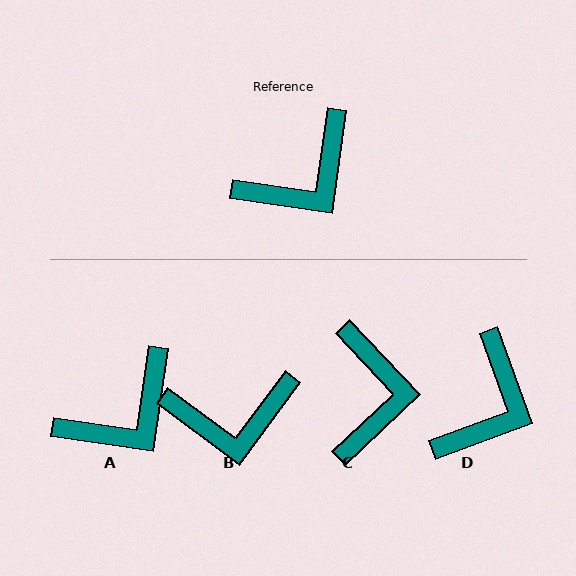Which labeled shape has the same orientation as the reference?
A.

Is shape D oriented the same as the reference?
No, it is off by about 28 degrees.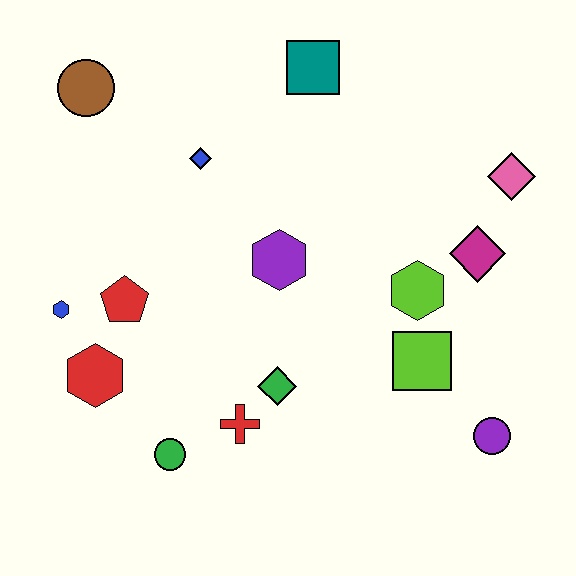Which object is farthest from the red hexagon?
The pink diamond is farthest from the red hexagon.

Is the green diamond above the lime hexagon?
No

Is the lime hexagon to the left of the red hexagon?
No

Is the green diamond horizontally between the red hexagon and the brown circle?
No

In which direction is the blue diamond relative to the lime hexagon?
The blue diamond is to the left of the lime hexagon.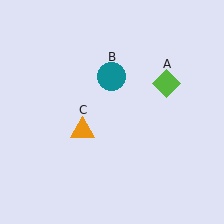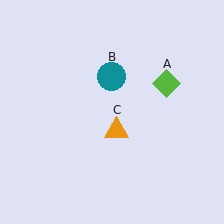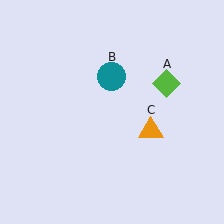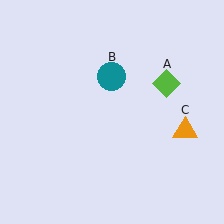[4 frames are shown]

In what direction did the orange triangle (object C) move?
The orange triangle (object C) moved right.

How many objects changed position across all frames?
1 object changed position: orange triangle (object C).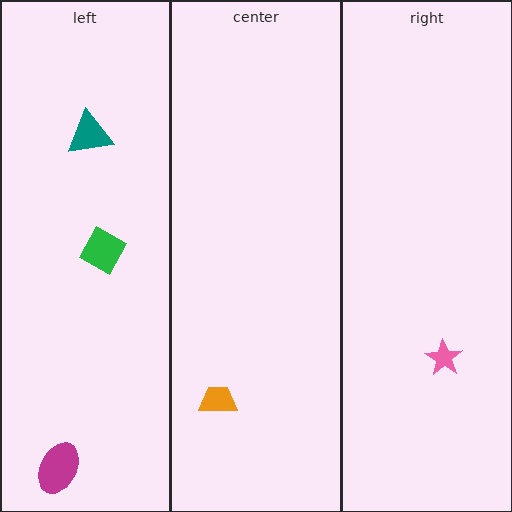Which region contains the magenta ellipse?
The left region.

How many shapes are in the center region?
1.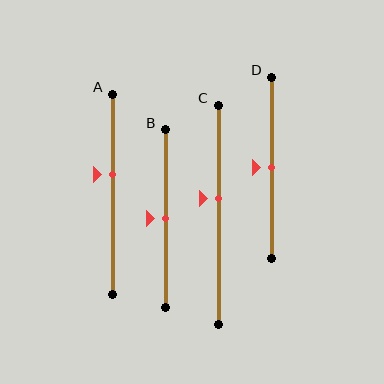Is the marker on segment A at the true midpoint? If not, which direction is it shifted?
No, the marker on segment A is shifted upward by about 10% of the segment length.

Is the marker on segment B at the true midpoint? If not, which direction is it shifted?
Yes, the marker on segment B is at the true midpoint.